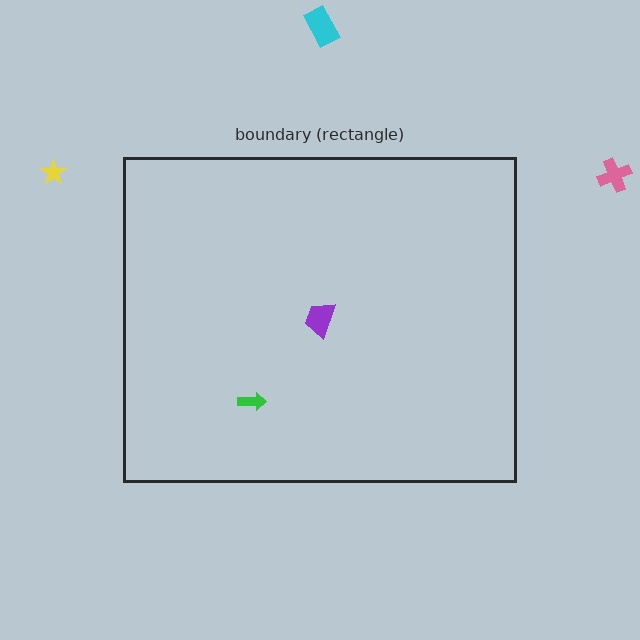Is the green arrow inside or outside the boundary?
Inside.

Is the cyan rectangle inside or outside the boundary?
Outside.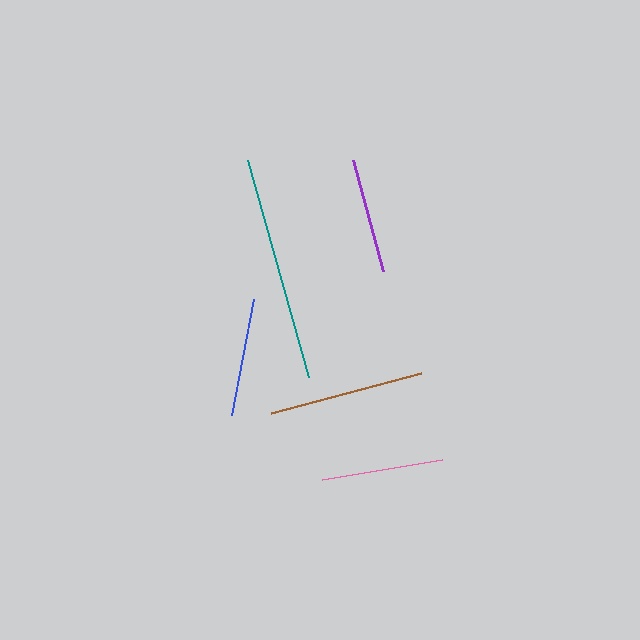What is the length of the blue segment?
The blue segment is approximately 117 pixels long.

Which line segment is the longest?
The teal line is the longest at approximately 225 pixels.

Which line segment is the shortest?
The purple line is the shortest at approximately 115 pixels.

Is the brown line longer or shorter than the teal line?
The teal line is longer than the brown line.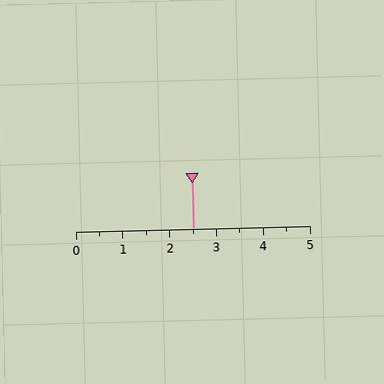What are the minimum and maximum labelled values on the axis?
The axis runs from 0 to 5.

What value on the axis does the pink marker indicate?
The marker indicates approximately 2.5.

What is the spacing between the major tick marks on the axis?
The major ticks are spaced 1 apart.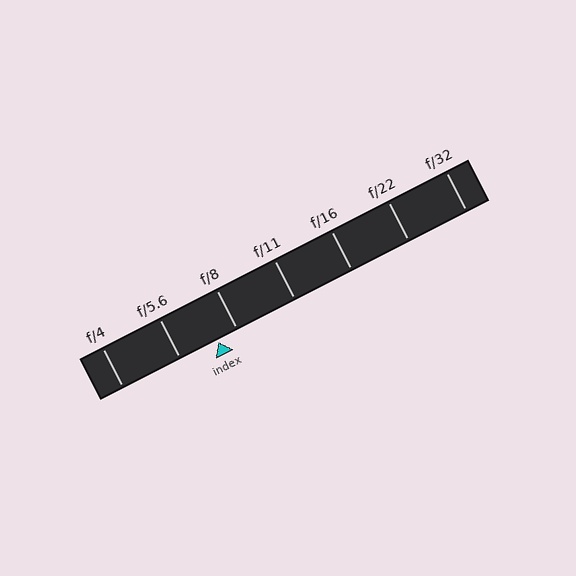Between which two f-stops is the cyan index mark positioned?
The index mark is between f/5.6 and f/8.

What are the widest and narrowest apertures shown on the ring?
The widest aperture shown is f/4 and the narrowest is f/32.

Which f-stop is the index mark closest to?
The index mark is closest to f/8.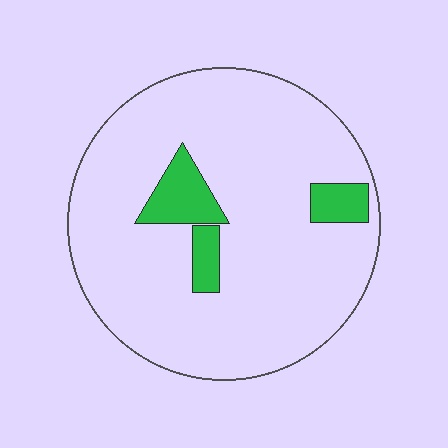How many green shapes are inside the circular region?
3.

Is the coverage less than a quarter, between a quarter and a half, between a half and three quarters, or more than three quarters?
Less than a quarter.